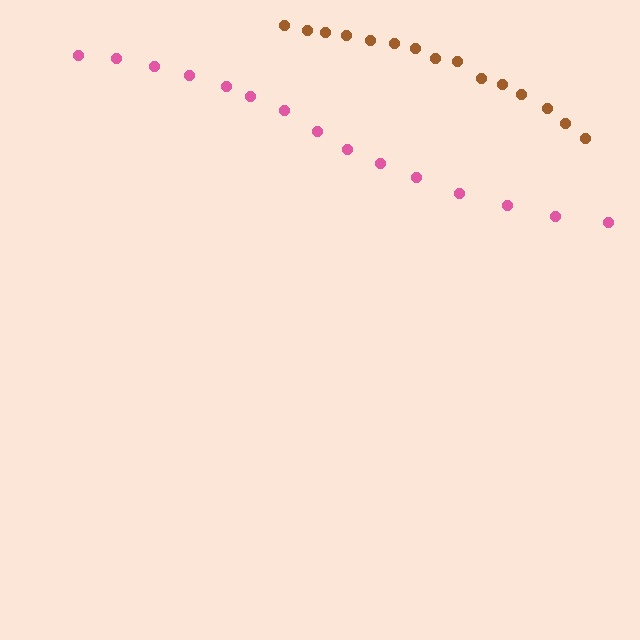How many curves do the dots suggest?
There are 2 distinct paths.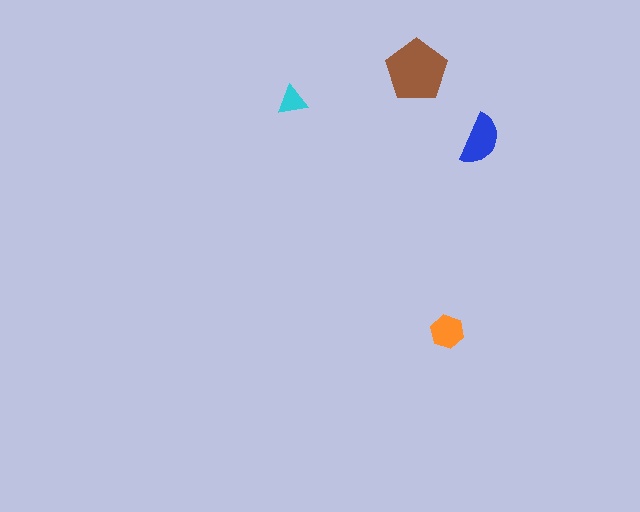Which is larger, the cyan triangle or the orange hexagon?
The orange hexagon.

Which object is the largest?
The brown pentagon.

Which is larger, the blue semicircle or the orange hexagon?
The blue semicircle.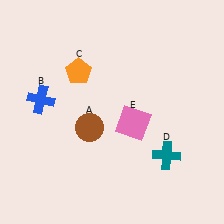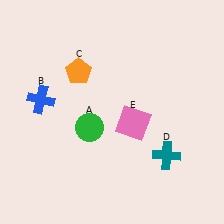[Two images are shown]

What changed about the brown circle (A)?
In Image 1, A is brown. In Image 2, it changed to green.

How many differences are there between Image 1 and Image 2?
There is 1 difference between the two images.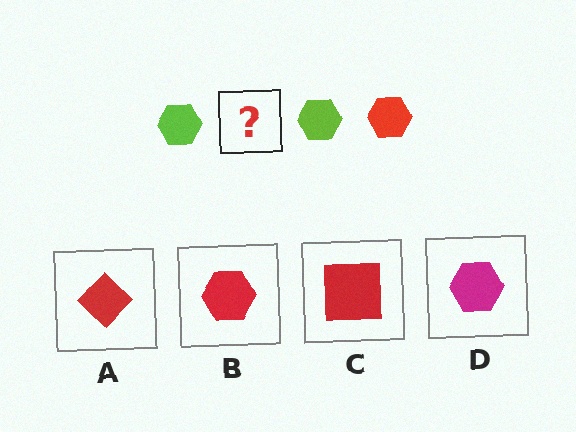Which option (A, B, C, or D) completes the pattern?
B.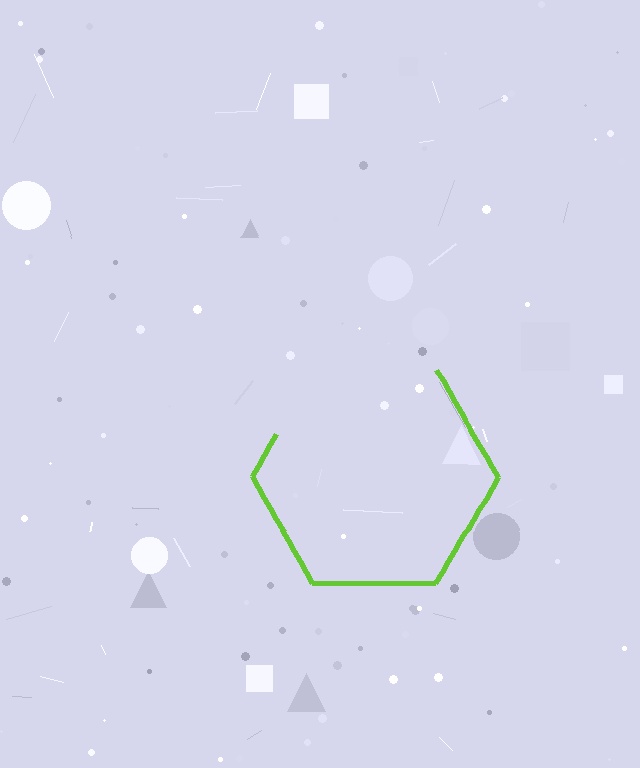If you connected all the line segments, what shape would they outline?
They would outline a hexagon.